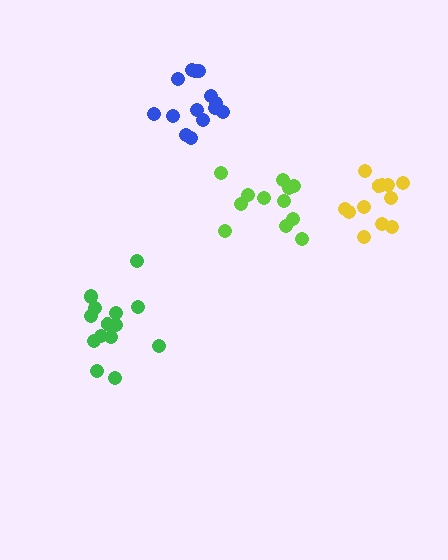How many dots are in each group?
Group 1: 15 dots, Group 2: 12 dots, Group 3: 12 dots, Group 4: 14 dots (53 total).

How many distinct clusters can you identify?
There are 4 distinct clusters.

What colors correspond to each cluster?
The clusters are colored: green, yellow, lime, blue.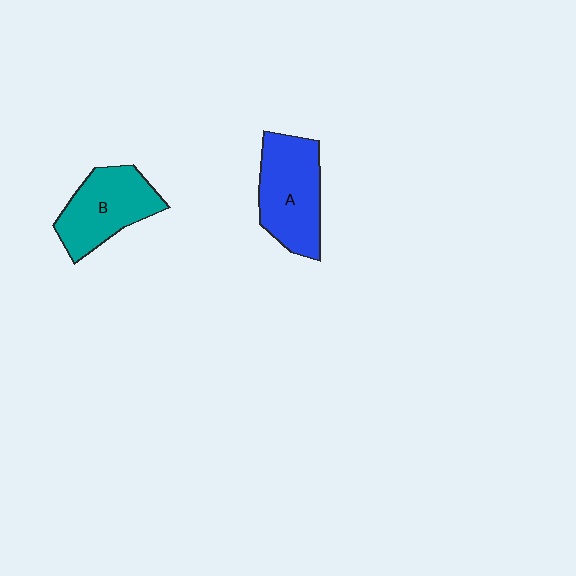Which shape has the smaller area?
Shape B (teal).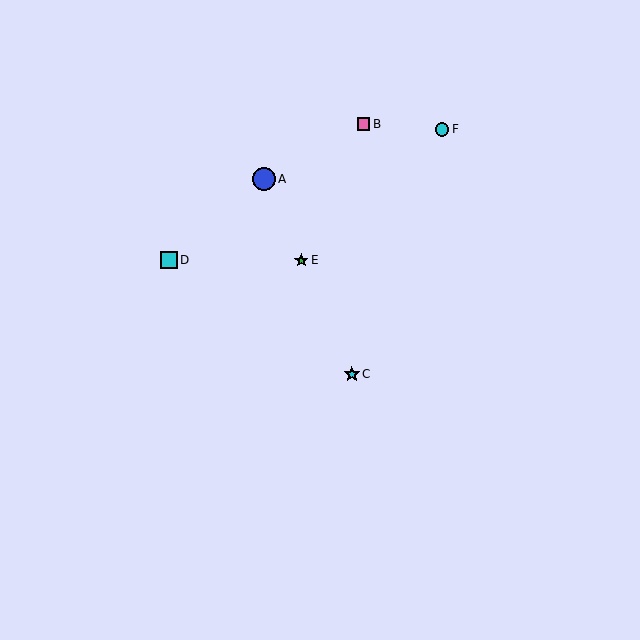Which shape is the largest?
The blue circle (labeled A) is the largest.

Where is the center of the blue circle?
The center of the blue circle is at (264, 179).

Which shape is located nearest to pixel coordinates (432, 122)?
The cyan circle (labeled F) at (442, 129) is nearest to that location.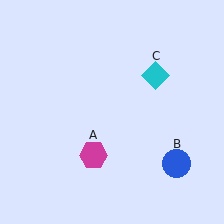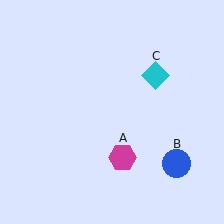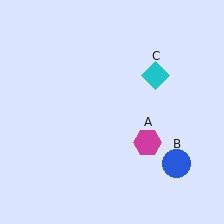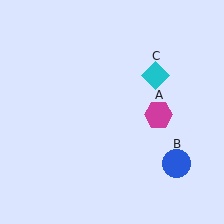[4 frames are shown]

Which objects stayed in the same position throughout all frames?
Blue circle (object B) and cyan diamond (object C) remained stationary.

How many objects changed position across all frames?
1 object changed position: magenta hexagon (object A).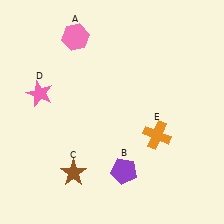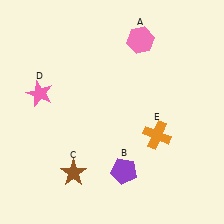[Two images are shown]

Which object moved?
The pink hexagon (A) moved right.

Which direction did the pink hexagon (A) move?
The pink hexagon (A) moved right.